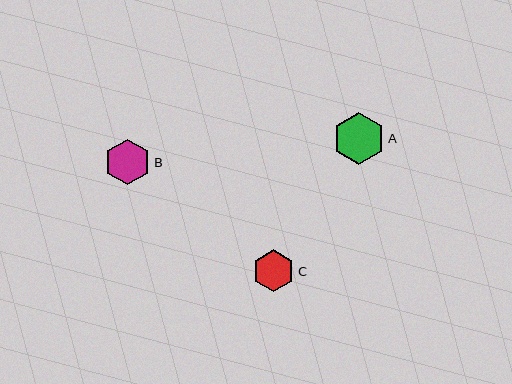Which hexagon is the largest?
Hexagon A is the largest with a size of approximately 52 pixels.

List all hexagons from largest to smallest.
From largest to smallest: A, B, C.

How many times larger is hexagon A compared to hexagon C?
Hexagon A is approximately 1.2 times the size of hexagon C.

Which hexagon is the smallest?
Hexagon C is the smallest with a size of approximately 42 pixels.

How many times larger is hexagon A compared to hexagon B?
Hexagon A is approximately 1.1 times the size of hexagon B.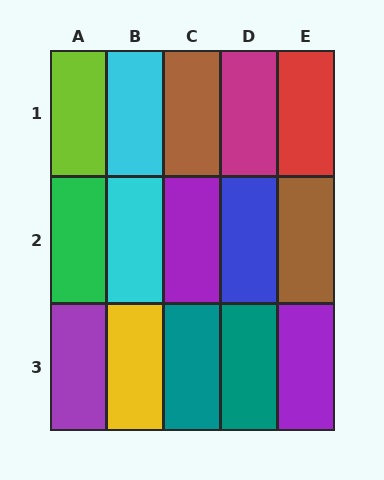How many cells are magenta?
1 cell is magenta.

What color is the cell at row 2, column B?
Cyan.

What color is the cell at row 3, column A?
Purple.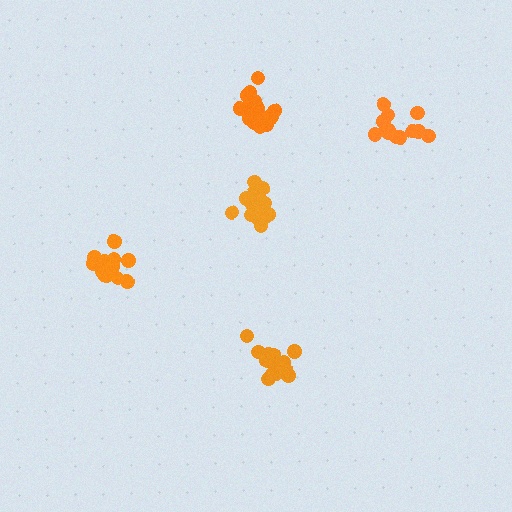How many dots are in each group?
Group 1: 16 dots, Group 2: 17 dots, Group 3: 13 dots, Group 4: 16 dots, Group 5: 14 dots (76 total).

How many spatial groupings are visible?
There are 5 spatial groupings.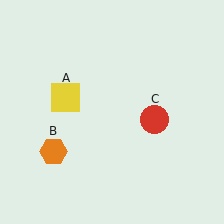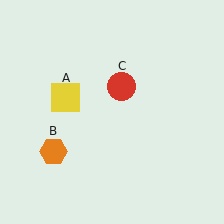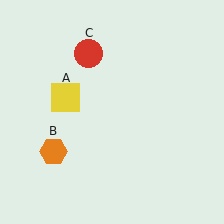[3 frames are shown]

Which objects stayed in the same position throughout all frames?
Yellow square (object A) and orange hexagon (object B) remained stationary.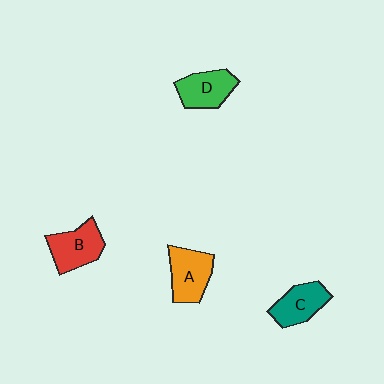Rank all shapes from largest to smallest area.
From largest to smallest: A (orange), B (red), D (green), C (teal).